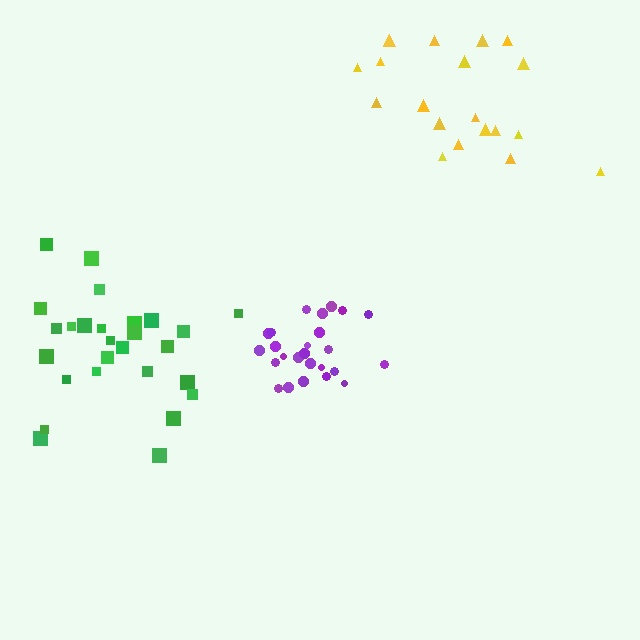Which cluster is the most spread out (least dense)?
Yellow.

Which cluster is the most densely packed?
Purple.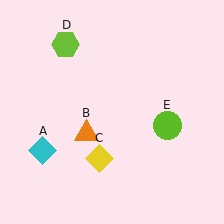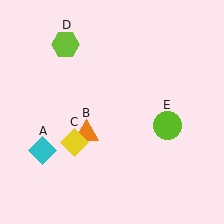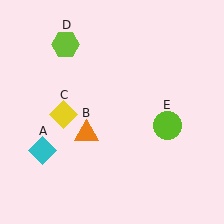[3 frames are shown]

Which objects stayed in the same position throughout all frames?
Cyan diamond (object A) and orange triangle (object B) and lime hexagon (object D) and lime circle (object E) remained stationary.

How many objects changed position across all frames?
1 object changed position: yellow diamond (object C).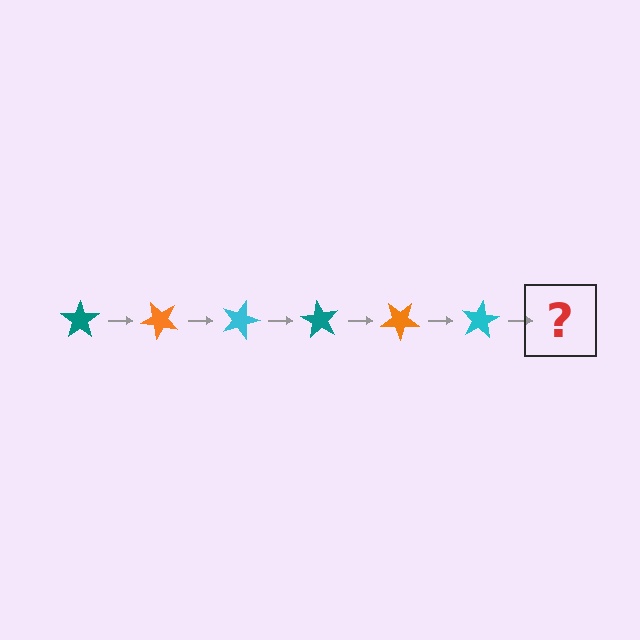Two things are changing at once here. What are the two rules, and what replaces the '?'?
The two rules are that it rotates 45 degrees each step and the color cycles through teal, orange, and cyan. The '?' should be a teal star, rotated 270 degrees from the start.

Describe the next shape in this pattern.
It should be a teal star, rotated 270 degrees from the start.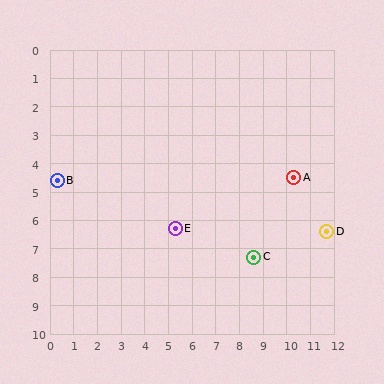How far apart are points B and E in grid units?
Points B and E are about 5.3 grid units apart.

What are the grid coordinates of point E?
Point E is at approximately (5.3, 6.3).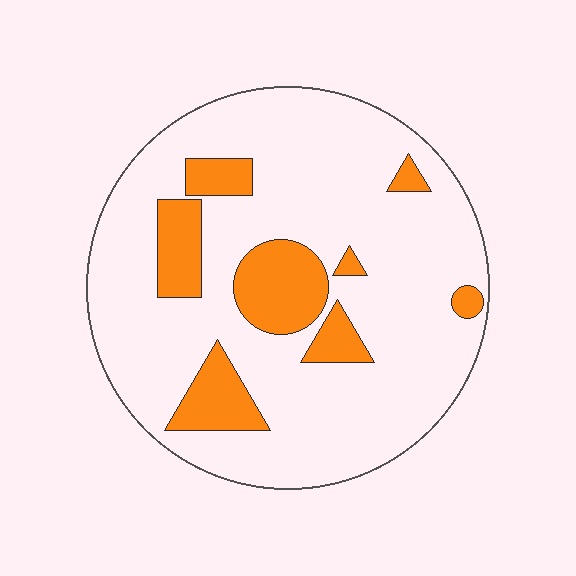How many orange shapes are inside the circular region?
8.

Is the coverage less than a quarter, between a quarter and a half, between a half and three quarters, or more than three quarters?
Less than a quarter.